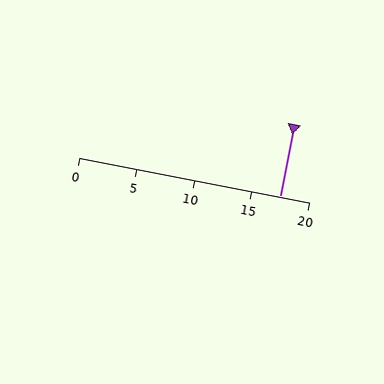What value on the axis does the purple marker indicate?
The marker indicates approximately 17.5.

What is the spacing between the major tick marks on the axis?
The major ticks are spaced 5 apart.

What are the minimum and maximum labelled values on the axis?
The axis runs from 0 to 20.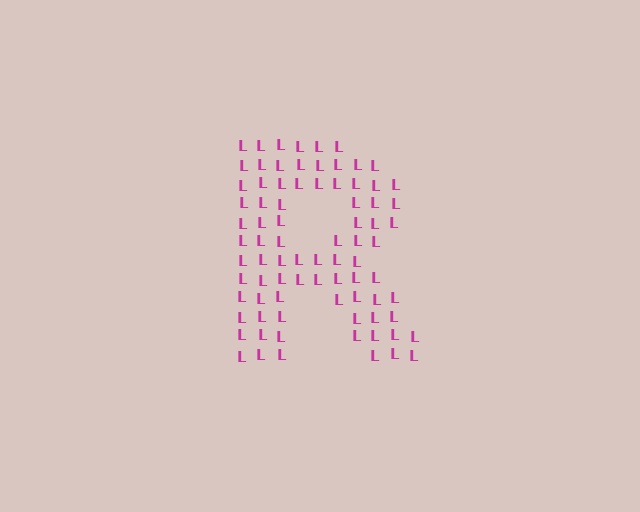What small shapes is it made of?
It is made of small letter L's.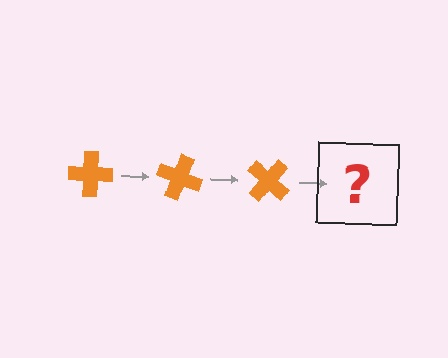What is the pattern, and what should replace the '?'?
The pattern is that the cross rotates 20 degrees each step. The '?' should be an orange cross rotated 60 degrees.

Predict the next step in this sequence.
The next step is an orange cross rotated 60 degrees.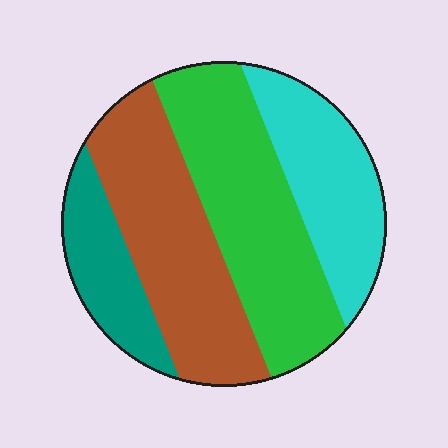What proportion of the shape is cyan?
Cyan takes up between a sixth and a third of the shape.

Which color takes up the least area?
Teal, at roughly 15%.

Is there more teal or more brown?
Brown.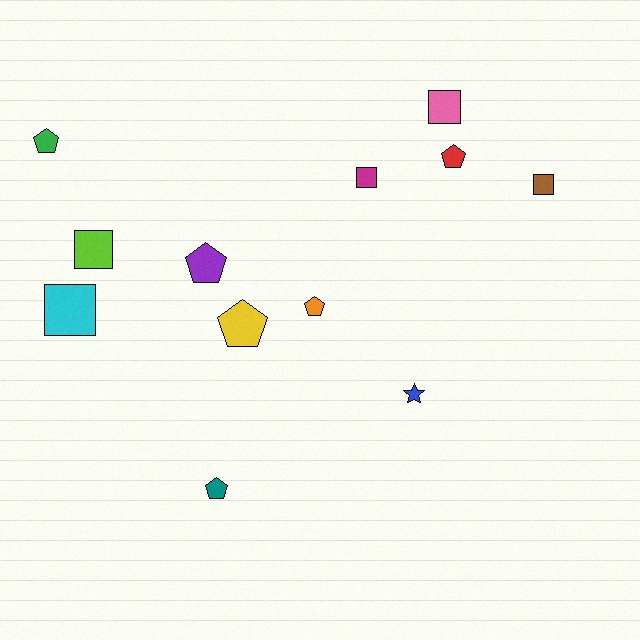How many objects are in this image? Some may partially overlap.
There are 12 objects.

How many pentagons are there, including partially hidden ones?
There are 6 pentagons.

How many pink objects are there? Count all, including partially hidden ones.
There is 1 pink object.